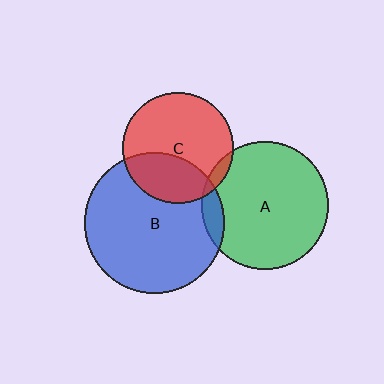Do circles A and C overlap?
Yes.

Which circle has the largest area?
Circle B (blue).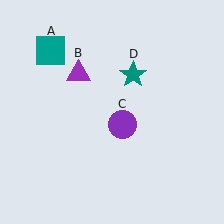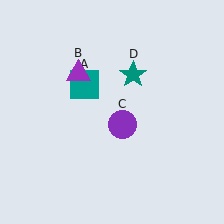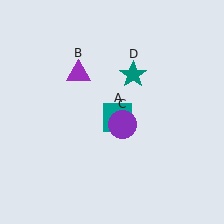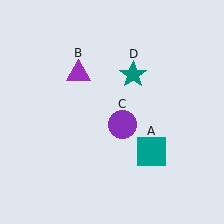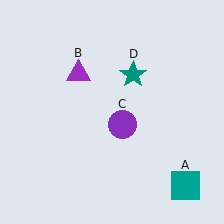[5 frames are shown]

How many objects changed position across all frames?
1 object changed position: teal square (object A).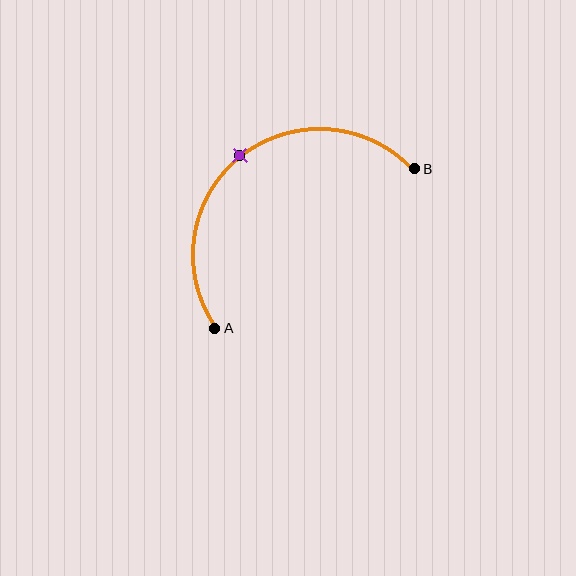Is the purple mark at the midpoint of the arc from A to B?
Yes. The purple mark lies on the arc at equal arc-length from both A and B — it is the arc midpoint.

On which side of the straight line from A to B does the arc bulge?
The arc bulges above and to the left of the straight line connecting A and B.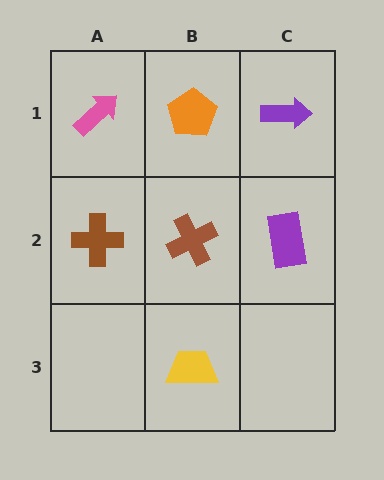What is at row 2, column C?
A purple rectangle.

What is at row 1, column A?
A pink arrow.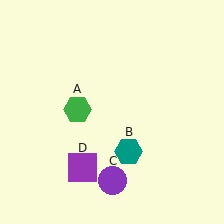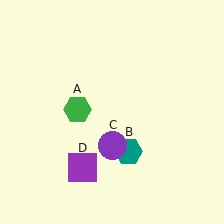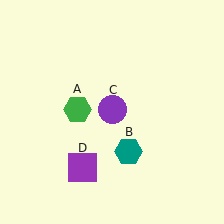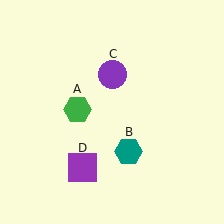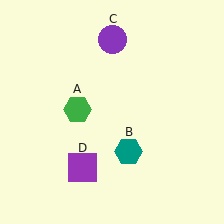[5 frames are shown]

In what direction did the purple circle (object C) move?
The purple circle (object C) moved up.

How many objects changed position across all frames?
1 object changed position: purple circle (object C).